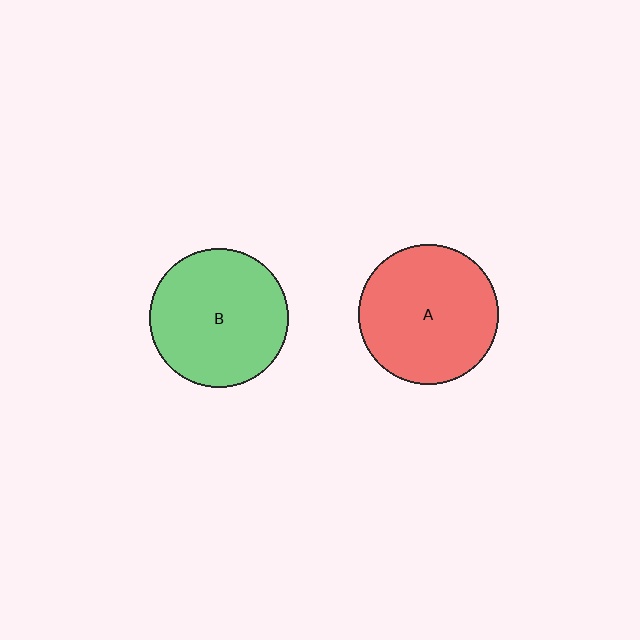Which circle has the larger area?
Circle A (red).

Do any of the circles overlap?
No, none of the circles overlap.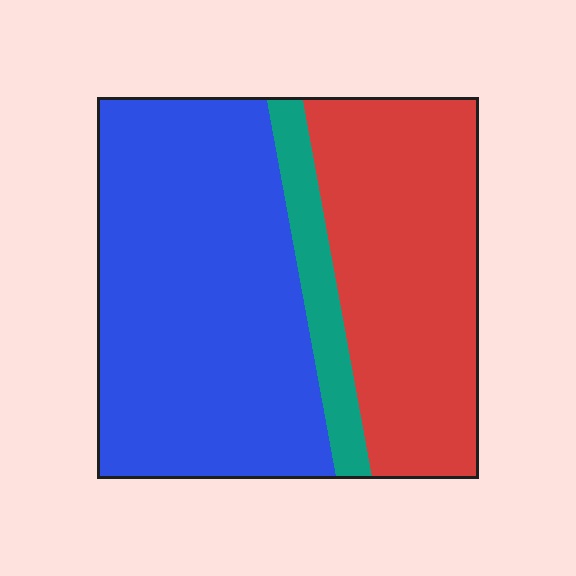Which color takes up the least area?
Teal, at roughly 10%.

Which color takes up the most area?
Blue, at roughly 55%.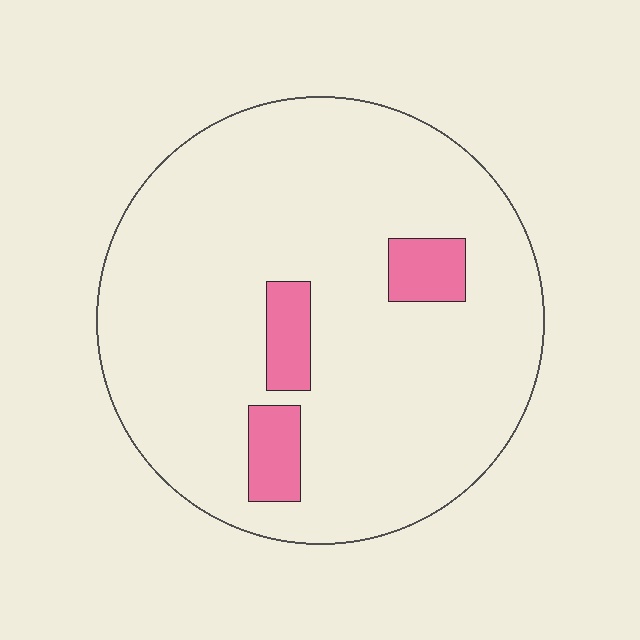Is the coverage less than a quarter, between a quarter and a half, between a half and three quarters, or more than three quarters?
Less than a quarter.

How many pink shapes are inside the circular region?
3.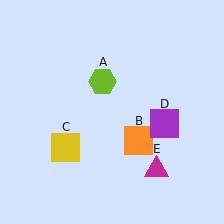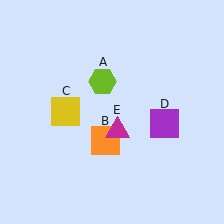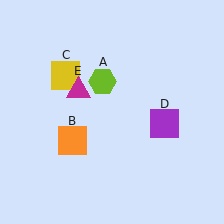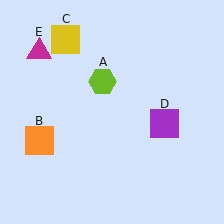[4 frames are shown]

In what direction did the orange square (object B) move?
The orange square (object B) moved left.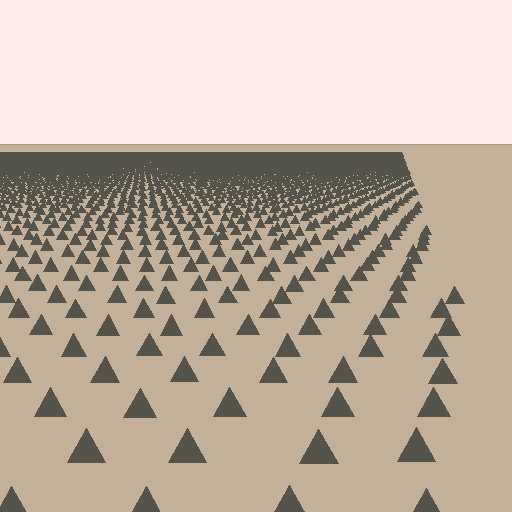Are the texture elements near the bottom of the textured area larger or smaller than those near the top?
Larger. Near the bottom, elements are closer to the viewer and appear at a bigger on-screen size.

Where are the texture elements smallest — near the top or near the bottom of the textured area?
Near the top.